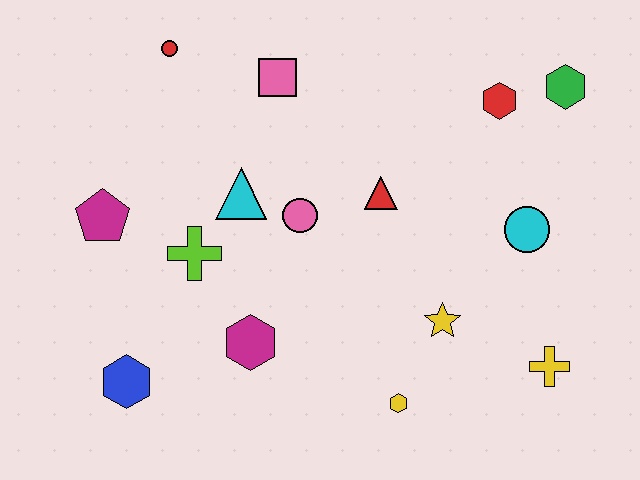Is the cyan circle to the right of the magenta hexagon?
Yes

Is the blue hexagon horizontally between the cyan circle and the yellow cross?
No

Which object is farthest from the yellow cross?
The red circle is farthest from the yellow cross.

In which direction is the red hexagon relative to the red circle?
The red hexagon is to the right of the red circle.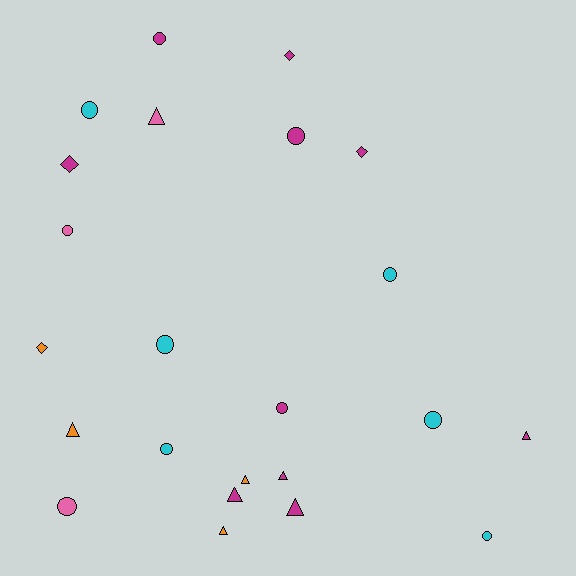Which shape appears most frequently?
Circle, with 11 objects.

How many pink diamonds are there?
There are no pink diamonds.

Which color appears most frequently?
Magenta, with 10 objects.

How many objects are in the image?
There are 23 objects.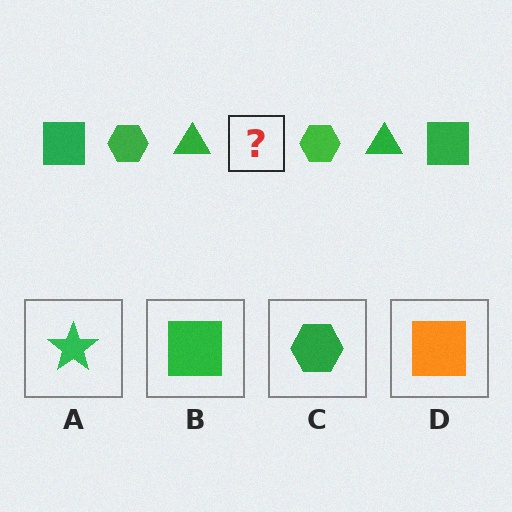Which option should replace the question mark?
Option B.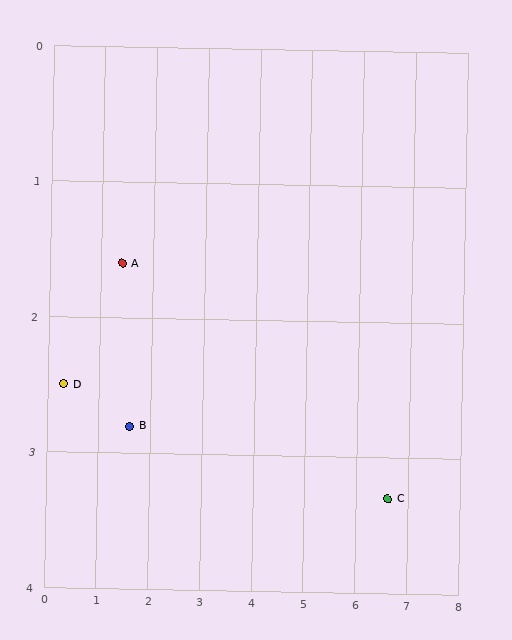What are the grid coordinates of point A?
Point A is at approximately (1.4, 1.6).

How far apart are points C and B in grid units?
Points C and B are about 5.0 grid units apart.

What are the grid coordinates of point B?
Point B is at approximately (1.6, 2.8).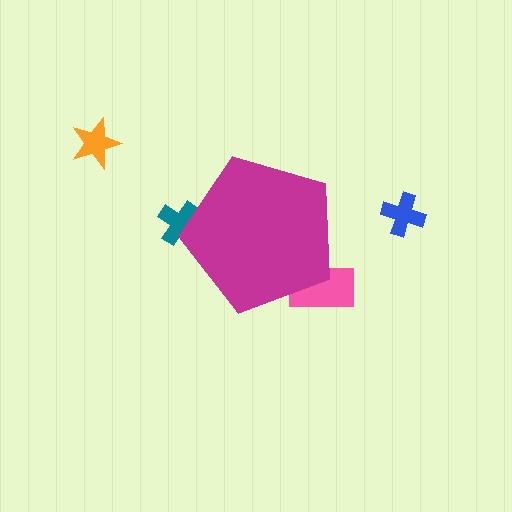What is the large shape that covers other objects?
A magenta pentagon.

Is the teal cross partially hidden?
Yes, the teal cross is partially hidden behind the magenta pentagon.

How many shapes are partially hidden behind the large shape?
2 shapes are partially hidden.